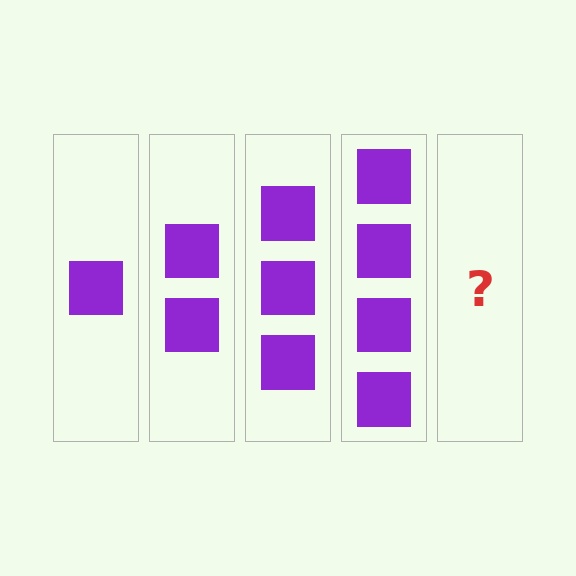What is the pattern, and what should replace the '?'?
The pattern is that each step adds one more square. The '?' should be 5 squares.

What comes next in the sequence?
The next element should be 5 squares.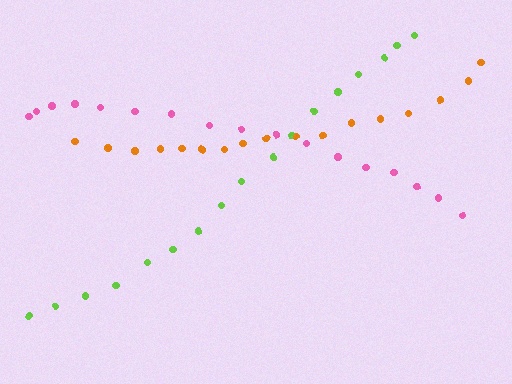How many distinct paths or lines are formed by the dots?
There are 3 distinct paths.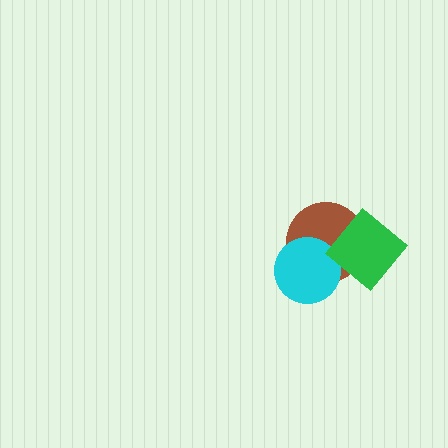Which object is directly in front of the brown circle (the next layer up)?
The cyan circle is directly in front of the brown circle.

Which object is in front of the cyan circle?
The green diamond is in front of the cyan circle.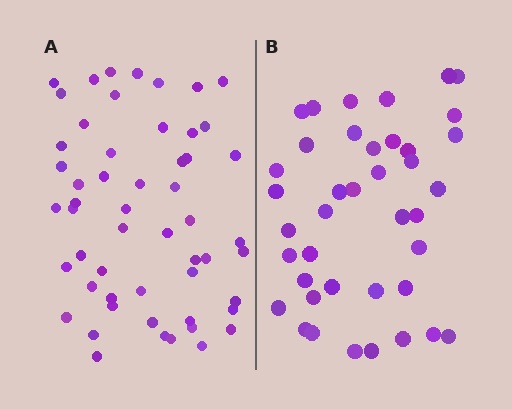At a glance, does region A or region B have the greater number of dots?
Region A (the left region) has more dots.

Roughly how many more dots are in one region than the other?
Region A has approximately 15 more dots than region B.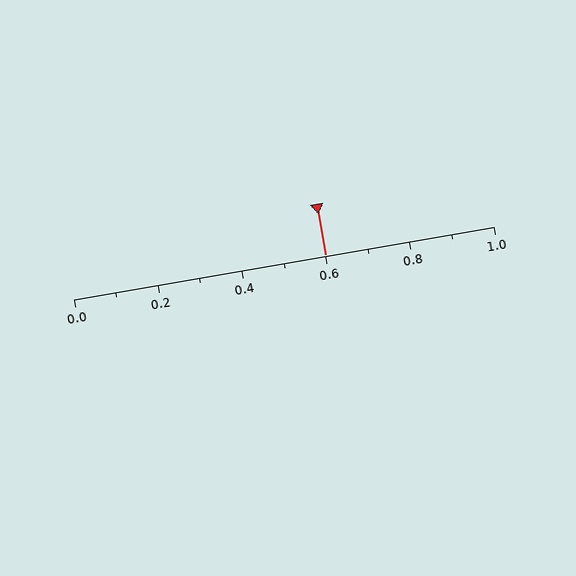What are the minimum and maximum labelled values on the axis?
The axis runs from 0.0 to 1.0.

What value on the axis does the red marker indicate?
The marker indicates approximately 0.6.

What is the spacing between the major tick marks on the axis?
The major ticks are spaced 0.2 apart.